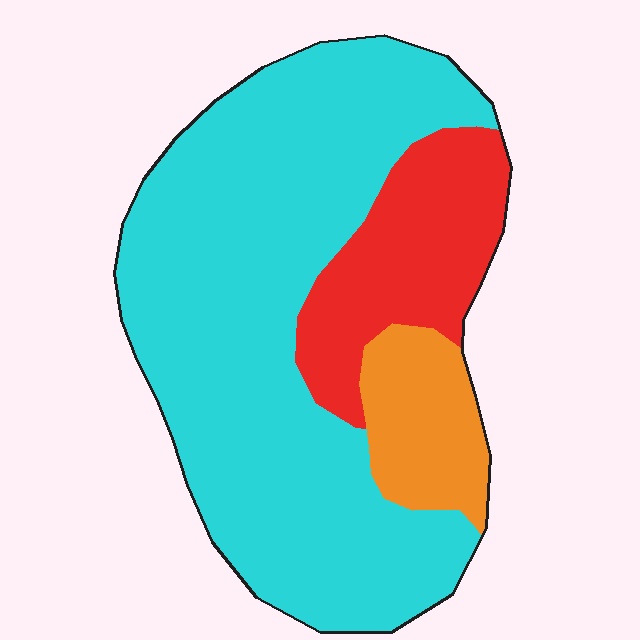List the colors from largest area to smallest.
From largest to smallest: cyan, red, orange.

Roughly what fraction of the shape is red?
Red covers around 20% of the shape.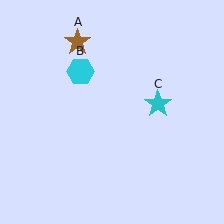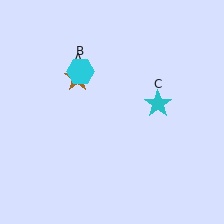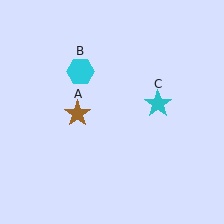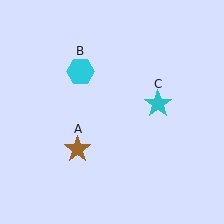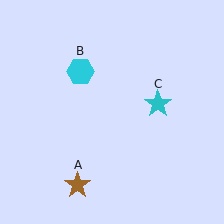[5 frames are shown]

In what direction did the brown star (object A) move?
The brown star (object A) moved down.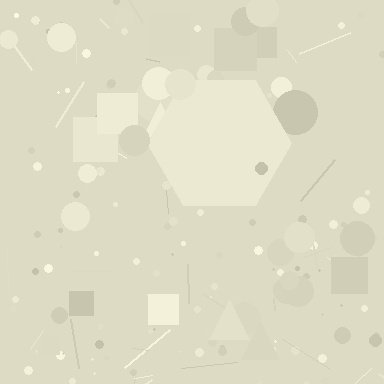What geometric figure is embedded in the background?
A hexagon is embedded in the background.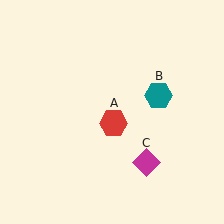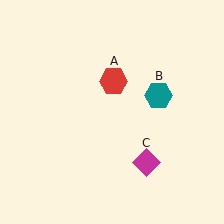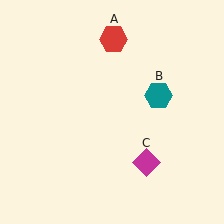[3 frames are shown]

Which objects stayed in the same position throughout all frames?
Teal hexagon (object B) and magenta diamond (object C) remained stationary.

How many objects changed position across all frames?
1 object changed position: red hexagon (object A).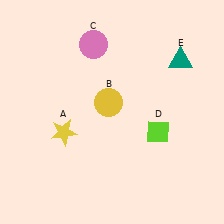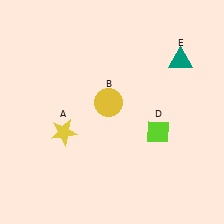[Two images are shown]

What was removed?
The pink circle (C) was removed in Image 2.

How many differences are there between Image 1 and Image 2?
There is 1 difference between the two images.